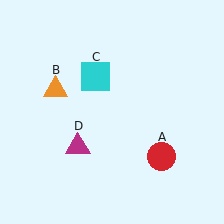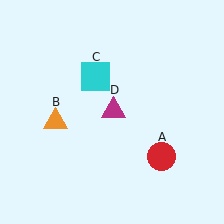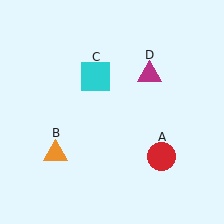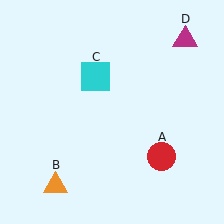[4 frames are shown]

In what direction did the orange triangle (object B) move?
The orange triangle (object B) moved down.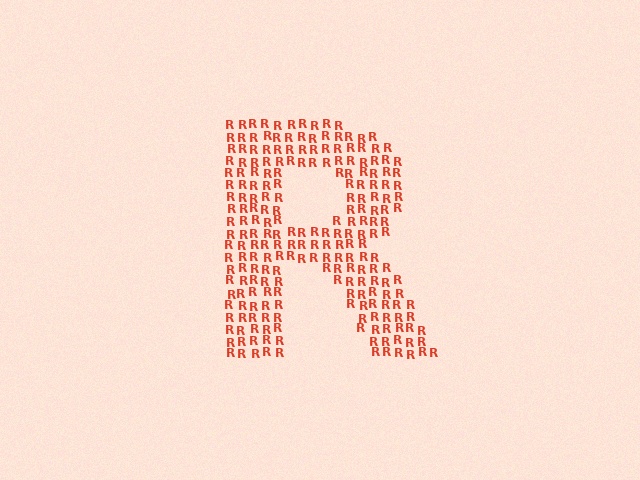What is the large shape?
The large shape is the letter R.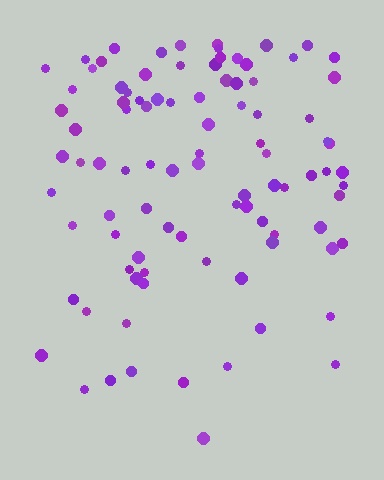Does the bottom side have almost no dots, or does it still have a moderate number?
Still a moderate number, just noticeably fewer than the top.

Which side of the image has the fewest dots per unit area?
The bottom.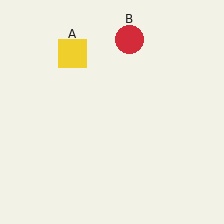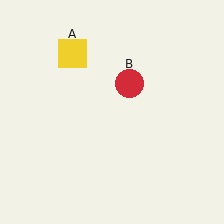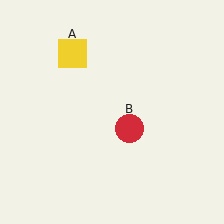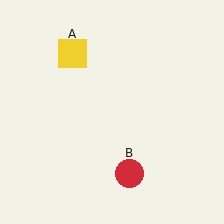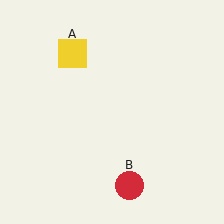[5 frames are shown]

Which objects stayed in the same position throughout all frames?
Yellow square (object A) remained stationary.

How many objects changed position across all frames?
1 object changed position: red circle (object B).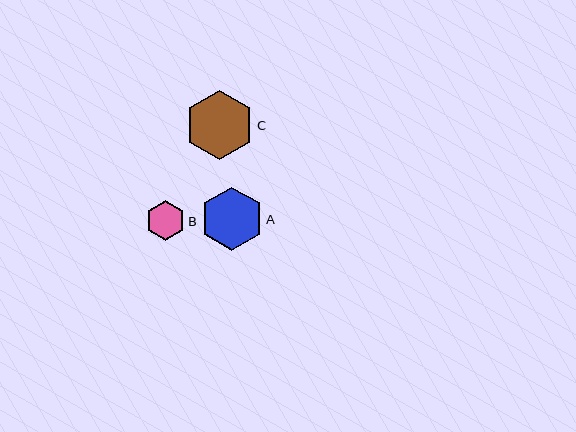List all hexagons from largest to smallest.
From largest to smallest: C, A, B.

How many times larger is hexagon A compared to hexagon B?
Hexagon A is approximately 1.6 times the size of hexagon B.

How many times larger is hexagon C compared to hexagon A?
Hexagon C is approximately 1.1 times the size of hexagon A.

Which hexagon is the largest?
Hexagon C is the largest with a size of approximately 70 pixels.